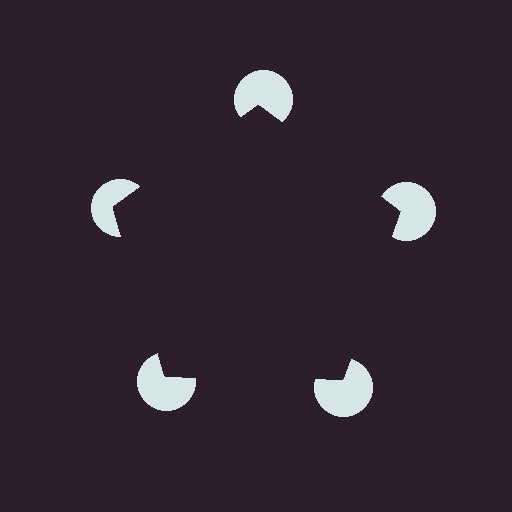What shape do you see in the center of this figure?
An illusory pentagon — its edges are inferred from the aligned wedge cuts in the pac-man discs, not physically drawn.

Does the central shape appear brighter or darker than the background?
It typically appears slightly darker than the background, even though no actual brightness change is drawn.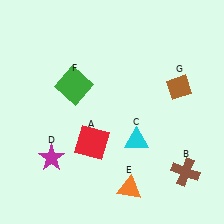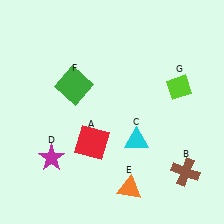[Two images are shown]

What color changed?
The diamond (G) changed from brown in Image 1 to lime in Image 2.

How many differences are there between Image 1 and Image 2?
There is 1 difference between the two images.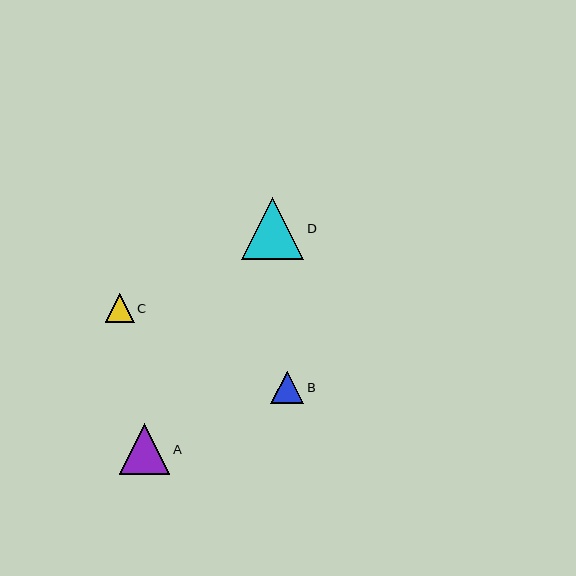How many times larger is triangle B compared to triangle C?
Triangle B is approximately 1.1 times the size of triangle C.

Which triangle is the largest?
Triangle D is the largest with a size of approximately 63 pixels.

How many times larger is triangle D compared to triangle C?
Triangle D is approximately 2.2 times the size of triangle C.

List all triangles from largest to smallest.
From largest to smallest: D, A, B, C.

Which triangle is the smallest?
Triangle C is the smallest with a size of approximately 29 pixels.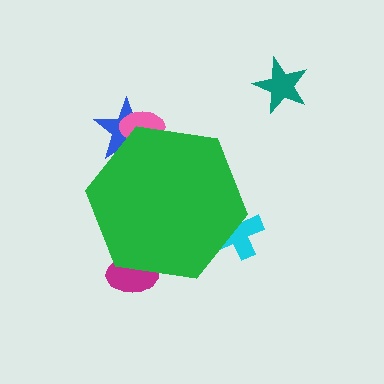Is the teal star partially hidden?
No, the teal star is fully visible.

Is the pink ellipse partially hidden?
Yes, the pink ellipse is partially hidden behind the green hexagon.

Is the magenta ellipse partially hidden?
Yes, the magenta ellipse is partially hidden behind the green hexagon.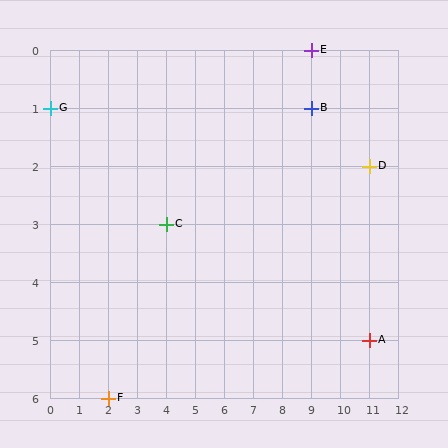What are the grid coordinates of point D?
Point D is at grid coordinates (11, 2).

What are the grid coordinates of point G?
Point G is at grid coordinates (0, 1).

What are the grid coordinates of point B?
Point B is at grid coordinates (9, 1).